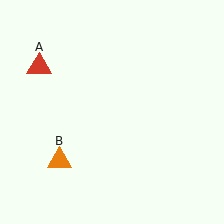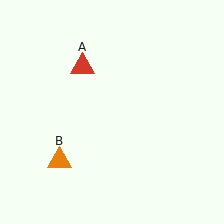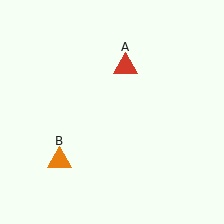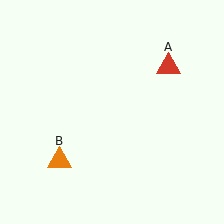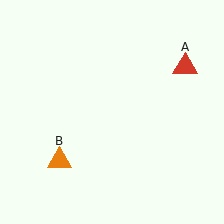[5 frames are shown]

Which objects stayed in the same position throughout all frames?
Orange triangle (object B) remained stationary.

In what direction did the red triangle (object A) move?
The red triangle (object A) moved right.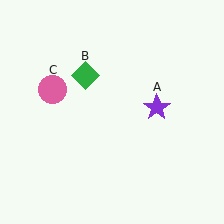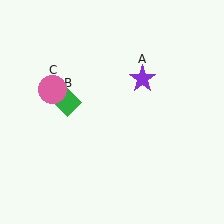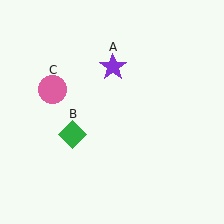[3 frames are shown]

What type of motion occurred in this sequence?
The purple star (object A), green diamond (object B) rotated counterclockwise around the center of the scene.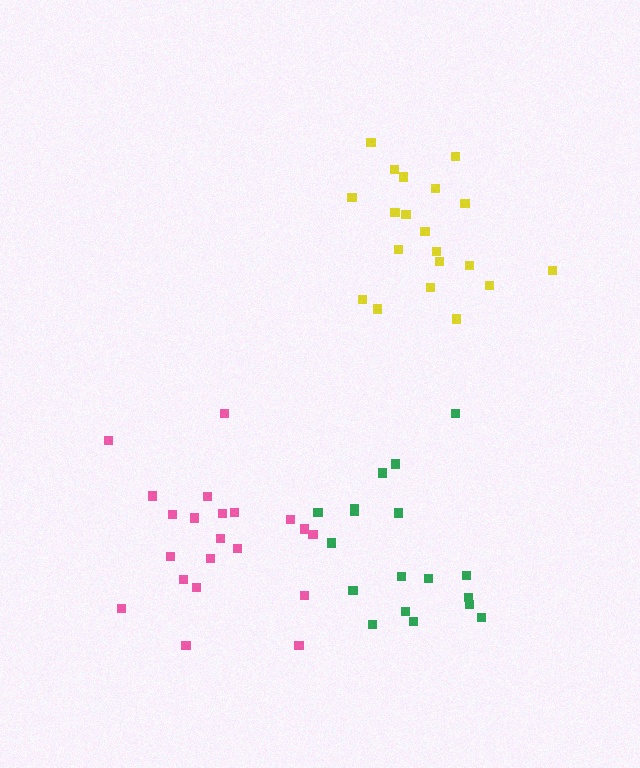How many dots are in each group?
Group 1: 21 dots, Group 2: 21 dots, Group 3: 18 dots (60 total).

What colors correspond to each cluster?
The clusters are colored: pink, yellow, green.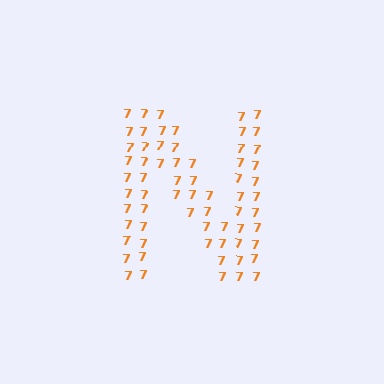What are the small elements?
The small elements are digit 7's.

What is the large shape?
The large shape is the letter N.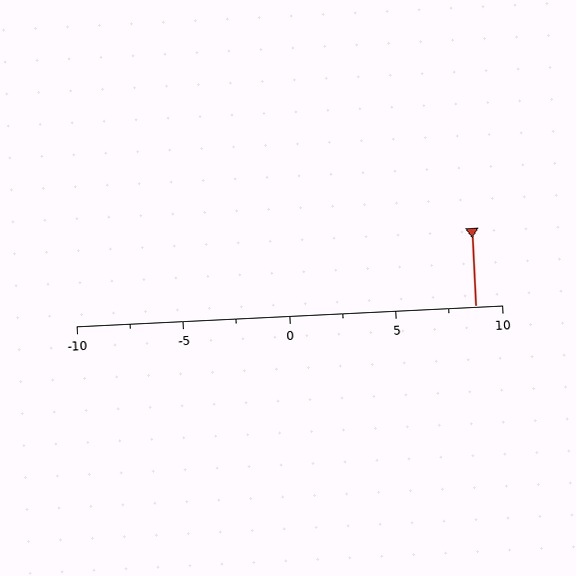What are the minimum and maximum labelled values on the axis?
The axis runs from -10 to 10.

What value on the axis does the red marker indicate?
The marker indicates approximately 8.8.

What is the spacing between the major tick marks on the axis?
The major ticks are spaced 5 apart.